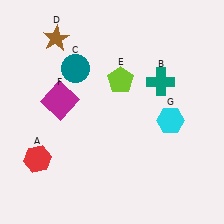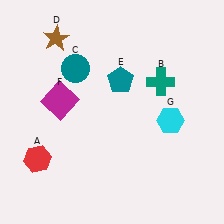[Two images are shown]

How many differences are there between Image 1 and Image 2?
There is 1 difference between the two images.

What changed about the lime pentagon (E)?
In Image 1, E is lime. In Image 2, it changed to teal.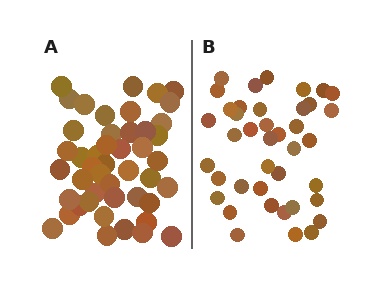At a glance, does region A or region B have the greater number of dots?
Region A (the left region) has more dots.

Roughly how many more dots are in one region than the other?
Region A has about 6 more dots than region B.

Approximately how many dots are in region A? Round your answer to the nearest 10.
About 50 dots. (The exact count is 46, which rounds to 50.)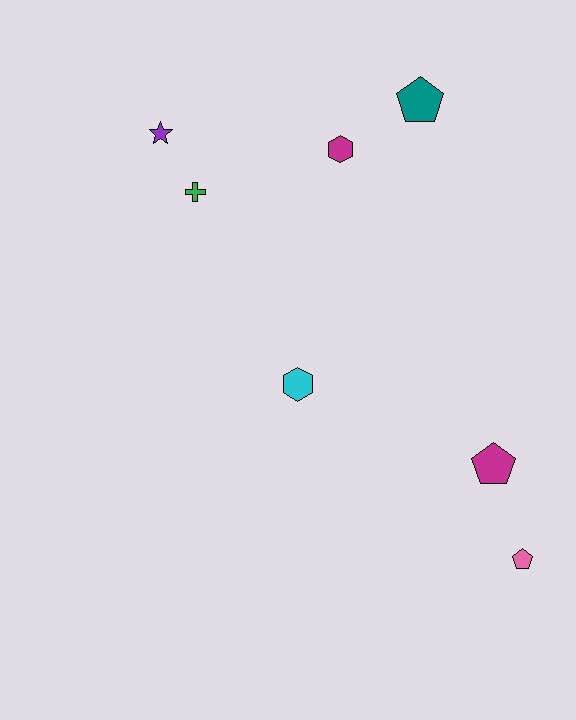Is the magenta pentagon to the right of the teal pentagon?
Yes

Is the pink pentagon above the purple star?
No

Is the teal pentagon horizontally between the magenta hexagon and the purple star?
No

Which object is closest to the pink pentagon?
The magenta pentagon is closest to the pink pentagon.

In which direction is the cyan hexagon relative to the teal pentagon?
The cyan hexagon is below the teal pentagon.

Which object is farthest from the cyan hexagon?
The teal pentagon is farthest from the cyan hexagon.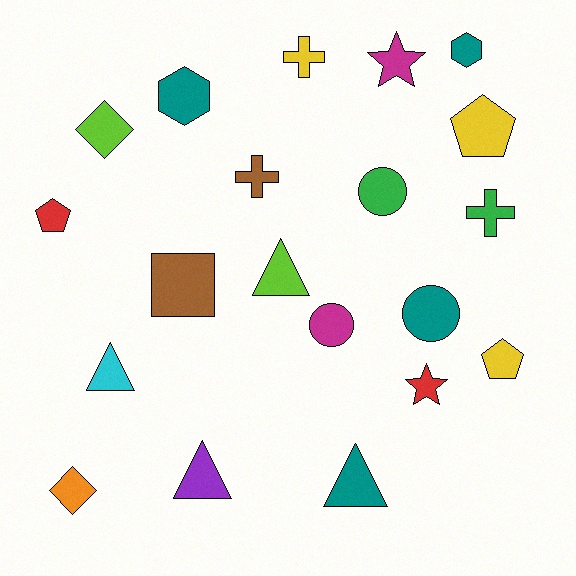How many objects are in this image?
There are 20 objects.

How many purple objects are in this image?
There is 1 purple object.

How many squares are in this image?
There is 1 square.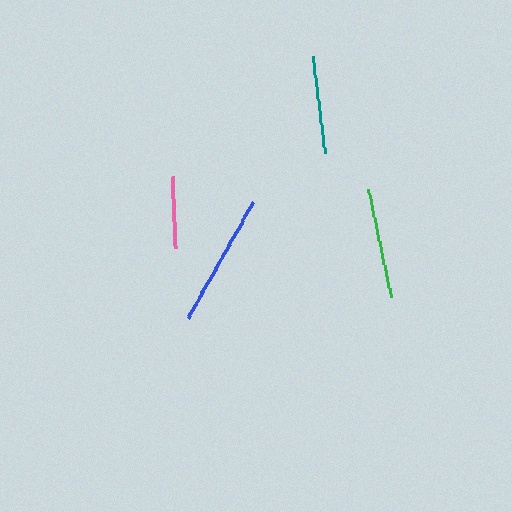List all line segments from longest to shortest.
From longest to shortest: blue, green, teal, pink.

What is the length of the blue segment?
The blue segment is approximately 133 pixels long.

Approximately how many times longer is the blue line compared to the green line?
The blue line is approximately 1.2 times the length of the green line.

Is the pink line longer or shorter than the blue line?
The blue line is longer than the pink line.